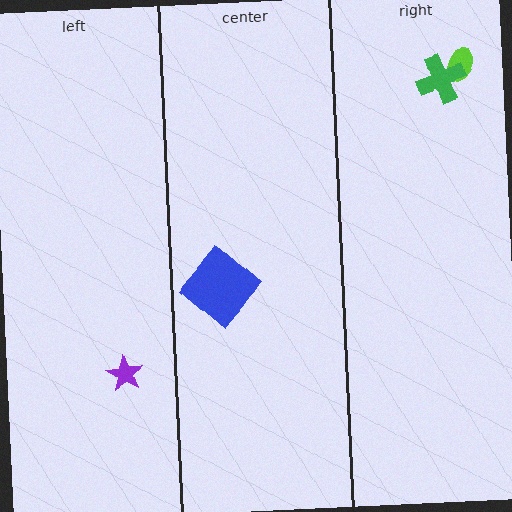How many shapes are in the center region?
1.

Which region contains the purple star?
The left region.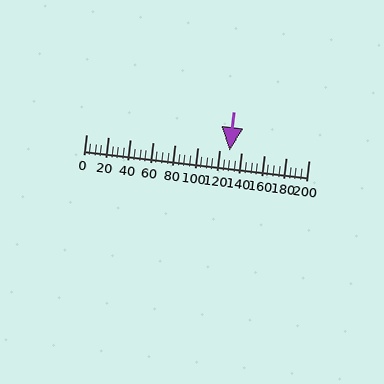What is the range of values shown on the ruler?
The ruler shows values from 0 to 200.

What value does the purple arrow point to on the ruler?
The purple arrow points to approximately 129.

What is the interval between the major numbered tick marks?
The major tick marks are spaced 20 units apart.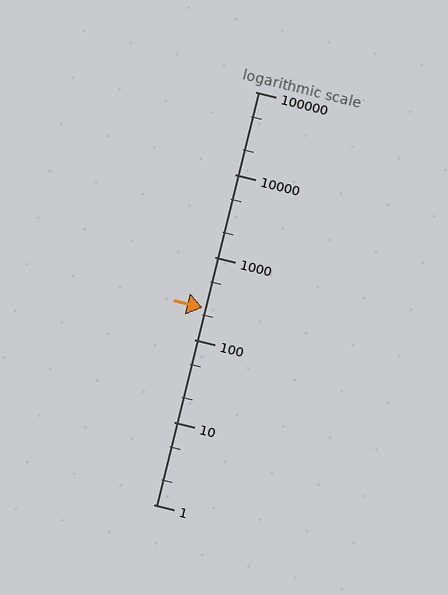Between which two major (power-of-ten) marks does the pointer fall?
The pointer is between 100 and 1000.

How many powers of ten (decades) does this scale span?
The scale spans 5 decades, from 1 to 100000.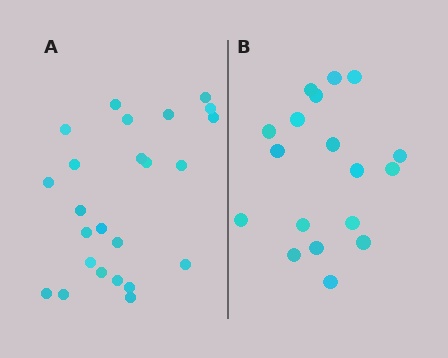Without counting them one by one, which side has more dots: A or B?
Region A (the left region) has more dots.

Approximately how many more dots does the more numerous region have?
Region A has about 6 more dots than region B.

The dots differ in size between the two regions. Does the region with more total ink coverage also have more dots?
No. Region B has more total ink coverage because its dots are larger, but region A actually contains more individual dots. Total area can be misleading — the number of items is what matters here.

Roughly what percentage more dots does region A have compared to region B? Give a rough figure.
About 35% more.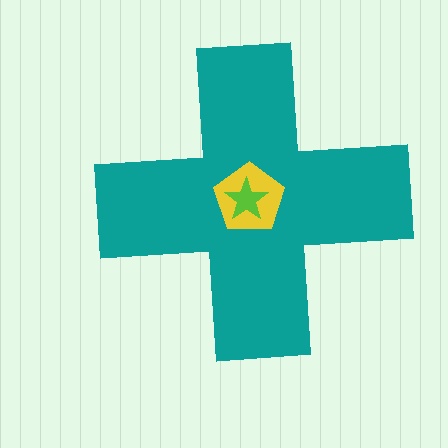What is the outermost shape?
The teal cross.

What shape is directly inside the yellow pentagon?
The lime star.